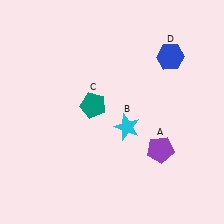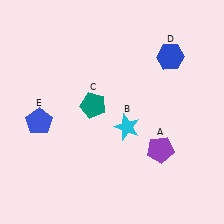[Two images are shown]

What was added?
A blue pentagon (E) was added in Image 2.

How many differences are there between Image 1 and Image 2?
There is 1 difference between the two images.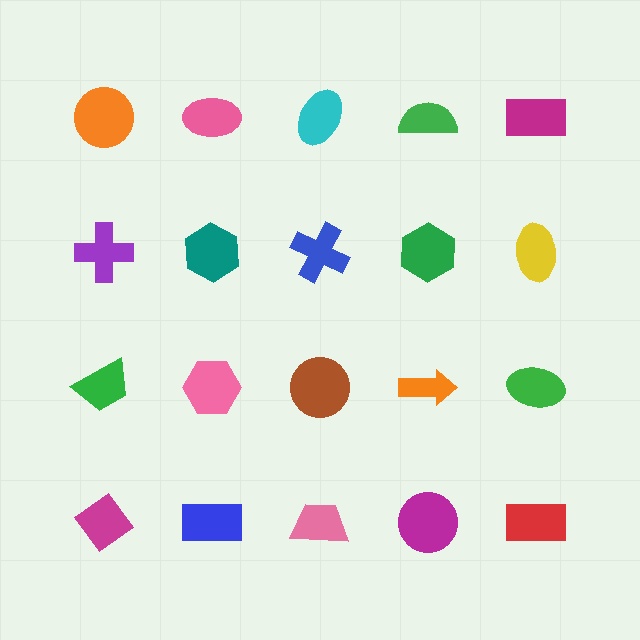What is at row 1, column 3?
A cyan ellipse.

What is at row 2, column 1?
A purple cross.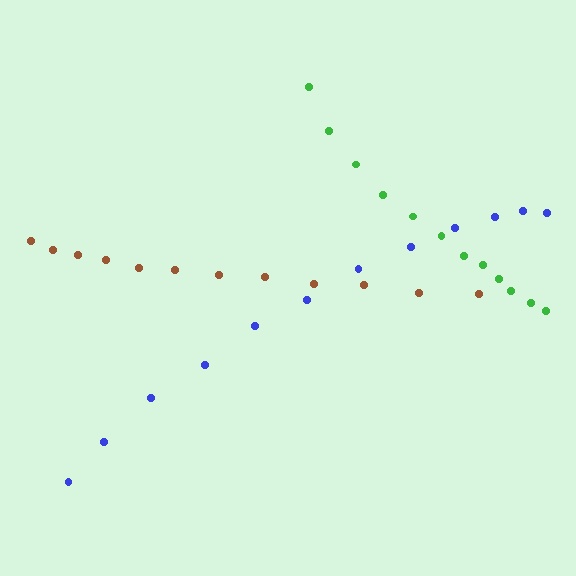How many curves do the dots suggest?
There are 3 distinct paths.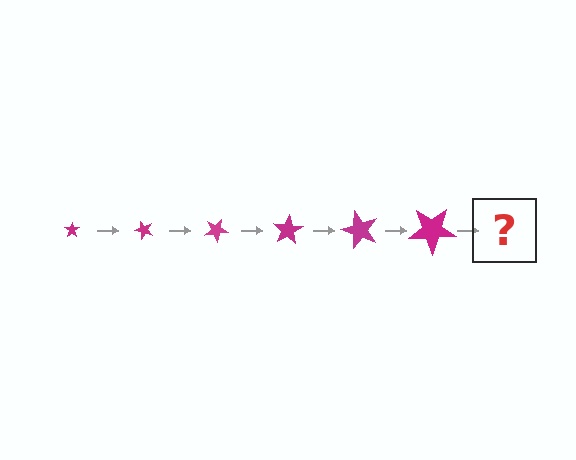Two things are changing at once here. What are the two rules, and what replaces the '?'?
The two rules are that the star grows larger each step and it rotates 50 degrees each step. The '?' should be a star, larger than the previous one and rotated 300 degrees from the start.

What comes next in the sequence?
The next element should be a star, larger than the previous one and rotated 300 degrees from the start.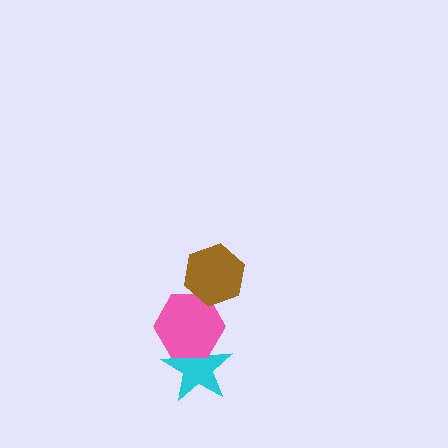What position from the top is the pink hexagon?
The pink hexagon is 2nd from the top.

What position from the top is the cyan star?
The cyan star is 3rd from the top.